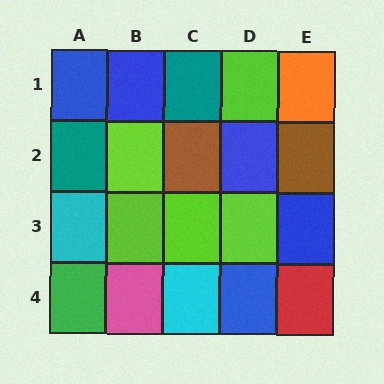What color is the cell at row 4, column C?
Cyan.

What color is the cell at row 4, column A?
Green.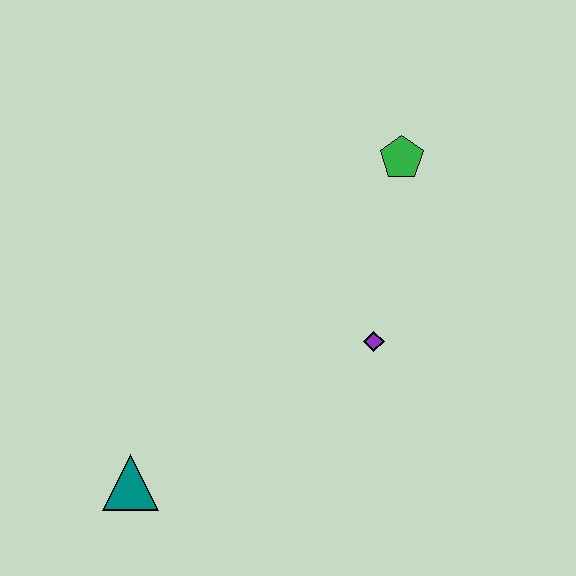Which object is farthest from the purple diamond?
The teal triangle is farthest from the purple diamond.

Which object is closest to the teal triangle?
The purple diamond is closest to the teal triangle.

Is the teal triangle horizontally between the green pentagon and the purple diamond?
No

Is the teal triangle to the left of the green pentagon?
Yes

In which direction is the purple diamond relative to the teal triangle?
The purple diamond is to the right of the teal triangle.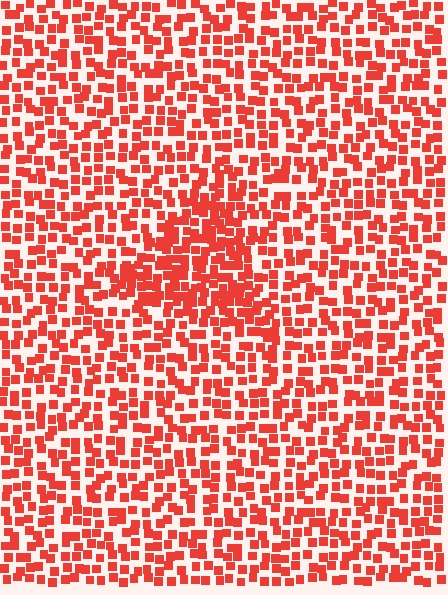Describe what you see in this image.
The image contains small red elements arranged at two different densities. A triangle-shaped region is visible where the elements are more densely packed than the surrounding area.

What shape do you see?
I see a triangle.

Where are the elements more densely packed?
The elements are more densely packed inside the triangle boundary.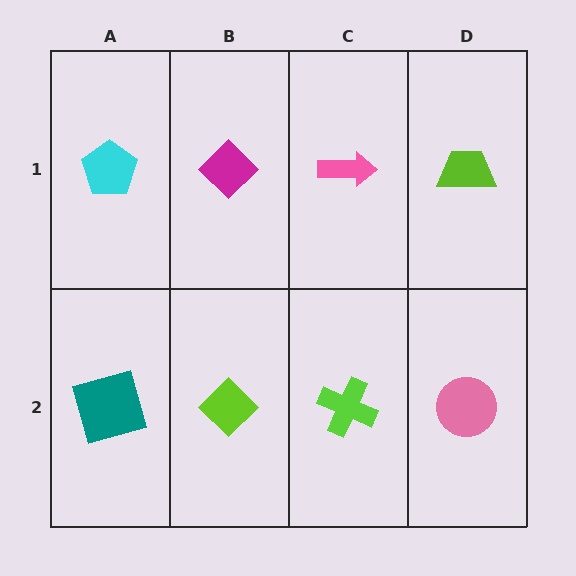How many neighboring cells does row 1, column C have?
3.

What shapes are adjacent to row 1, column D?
A pink circle (row 2, column D), a pink arrow (row 1, column C).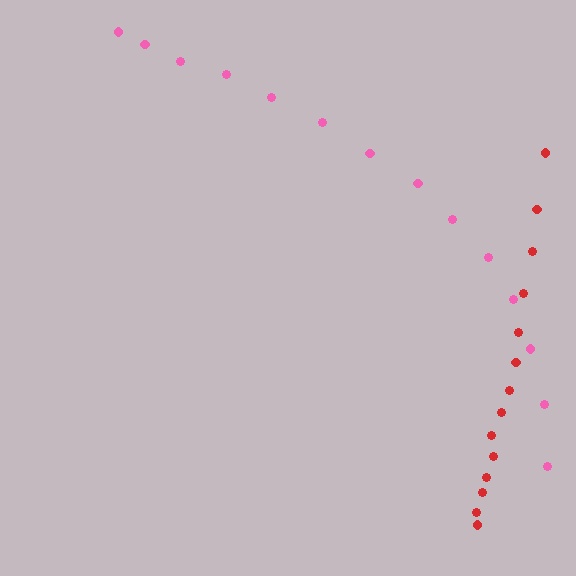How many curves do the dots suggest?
There are 2 distinct paths.